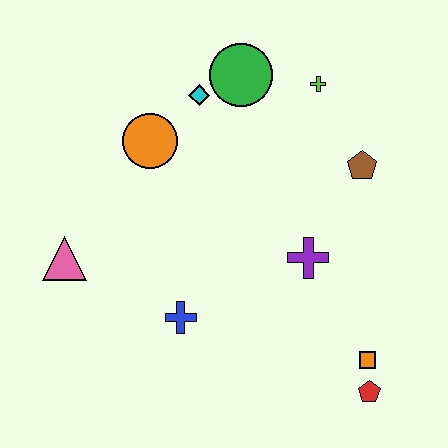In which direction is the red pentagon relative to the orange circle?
The red pentagon is below the orange circle.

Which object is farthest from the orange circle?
The red pentagon is farthest from the orange circle.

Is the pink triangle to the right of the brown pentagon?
No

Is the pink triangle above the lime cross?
No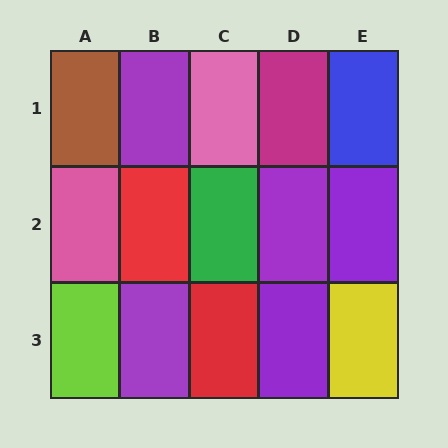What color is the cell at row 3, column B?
Purple.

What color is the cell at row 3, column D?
Purple.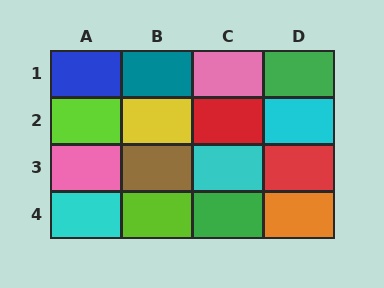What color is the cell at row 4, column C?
Green.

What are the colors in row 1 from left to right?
Blue, teal, pink, green.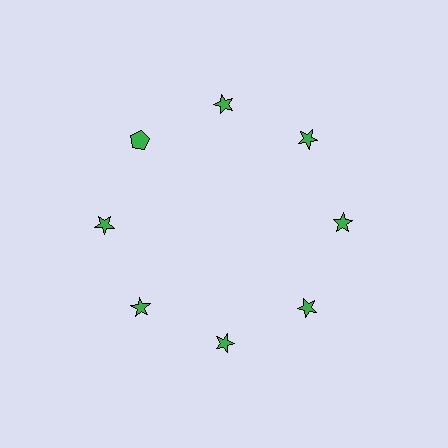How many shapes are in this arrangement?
There are 8 shapes arranged in a ring pattern.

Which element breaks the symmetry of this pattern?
The green pentagon at roughly the 10 o'clock position breaks the symmetry. All other shapes are green stars.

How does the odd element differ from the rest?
It has a different shape: pentagon instead of star.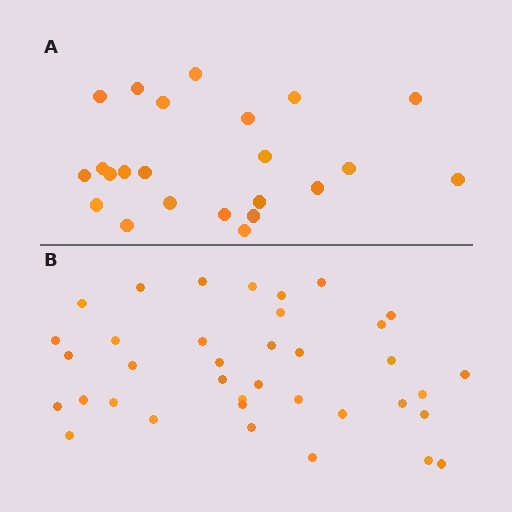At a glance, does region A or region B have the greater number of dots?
Region B (the bottom region) has more dots.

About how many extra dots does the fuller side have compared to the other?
Region B has approximately 15 more dots than region A.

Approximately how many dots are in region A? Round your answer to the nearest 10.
About 20 dots. (The exact count is 23, which rounds to 20.)